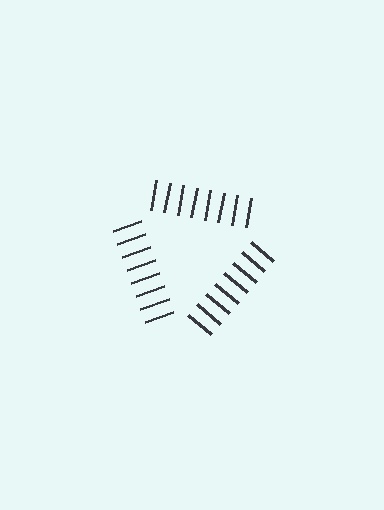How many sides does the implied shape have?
3 sides — the line-ends trace a triangle.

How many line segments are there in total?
24 — 8 along each of the 3 edges.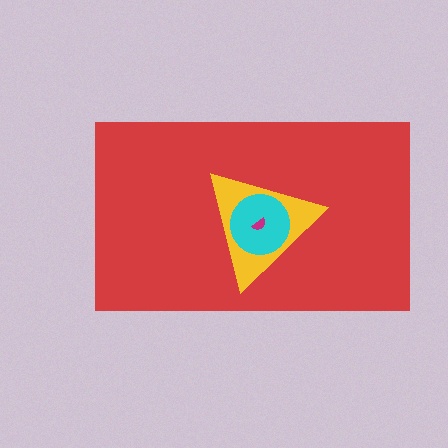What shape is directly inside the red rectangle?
The yellow triangle.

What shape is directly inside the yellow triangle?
The cyan circle.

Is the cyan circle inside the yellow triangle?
Yes.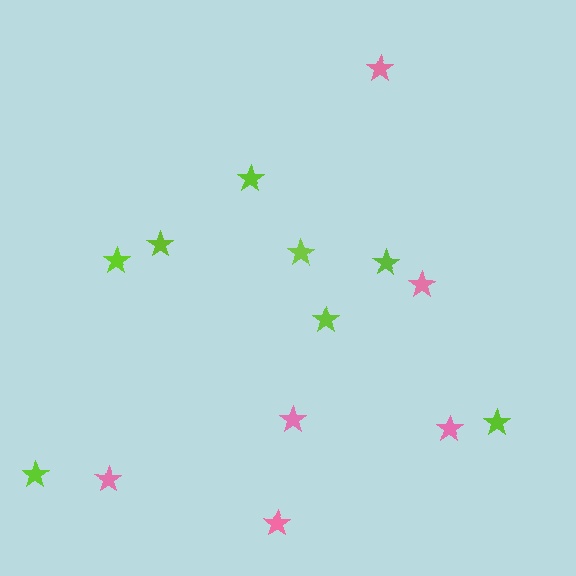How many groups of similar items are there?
There are 2 groups: one group of pink stars (6) and one group of lime stars (8).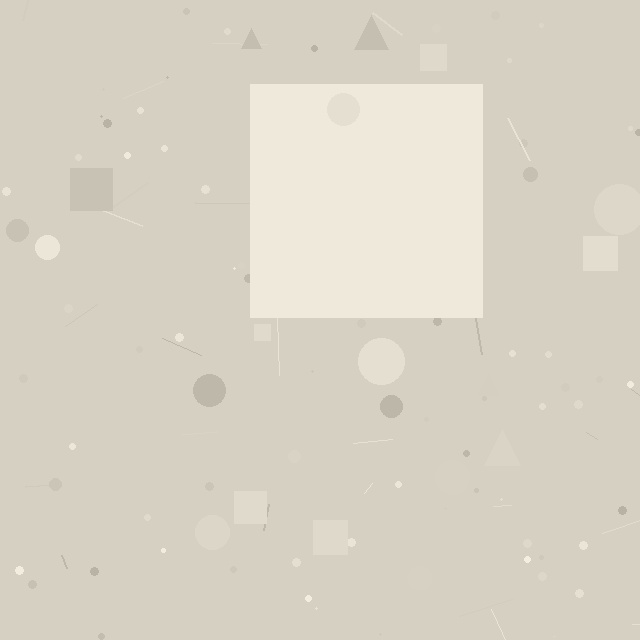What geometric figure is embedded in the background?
A square is embedded in the background.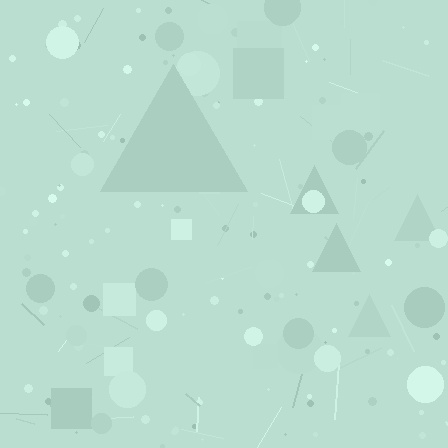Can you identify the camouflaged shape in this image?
The camouflaged shape is a triangle.